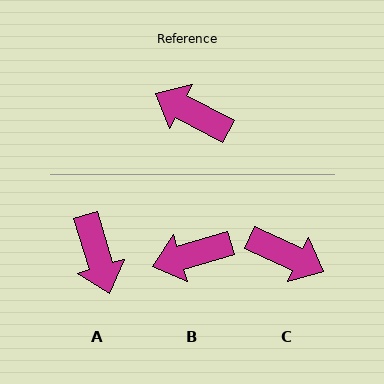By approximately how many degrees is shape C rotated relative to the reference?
Approximately 177 degrees clockwise.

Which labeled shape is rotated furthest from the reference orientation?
C, about 177 degrees away.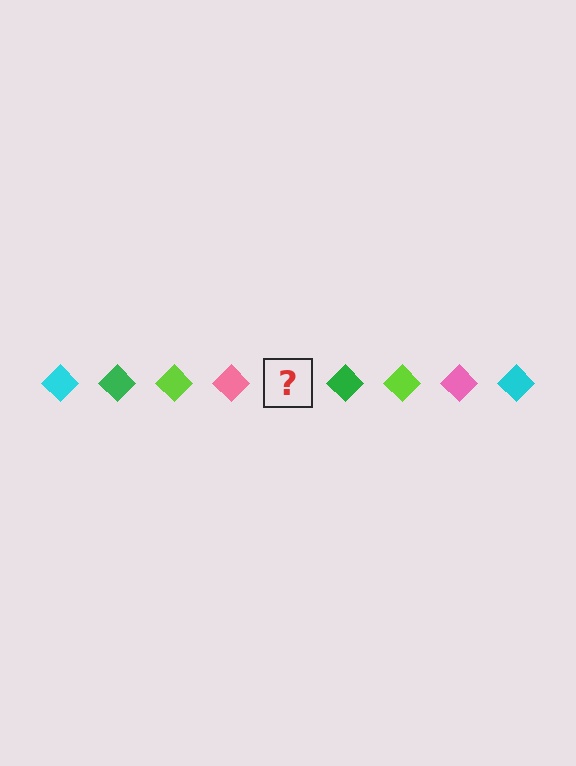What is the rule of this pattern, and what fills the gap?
The rule is that the pattern cycles through cyan, green, lime, pink diamonds. The gap should be filled with a cyan diamond.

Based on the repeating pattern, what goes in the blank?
The blank should be a cyan diamond.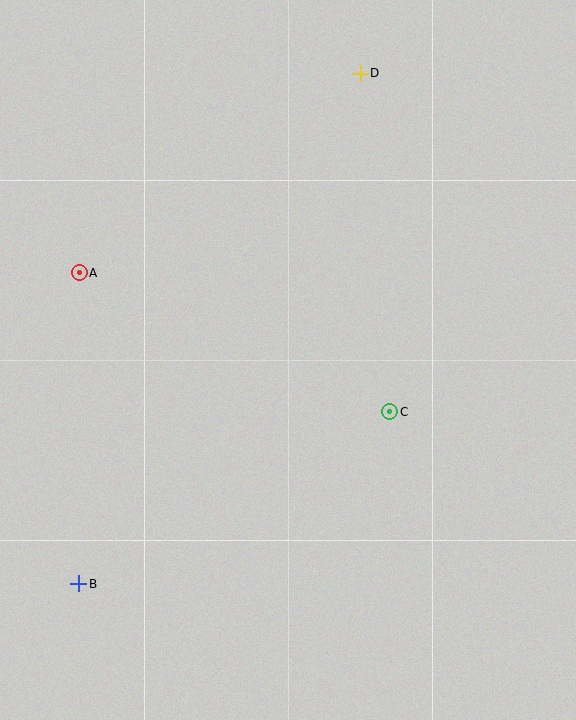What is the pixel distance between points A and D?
The distance between A and D is 345 pixels.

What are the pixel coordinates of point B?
Point B is at (79, 584).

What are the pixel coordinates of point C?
Point C is at (390, 412).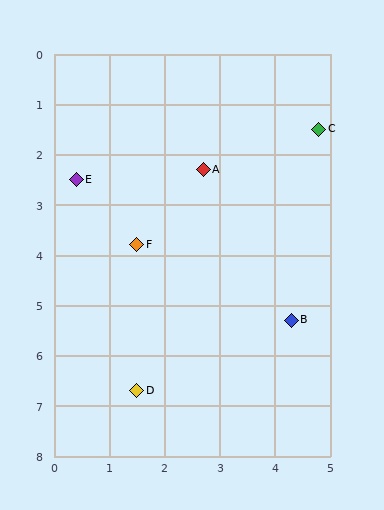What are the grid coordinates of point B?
Point B is at approximately (4.3, 5.3).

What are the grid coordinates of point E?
Point E is at approximately (0.4, 2.5).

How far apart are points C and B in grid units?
Points C and B are about 3.8 grid units apart.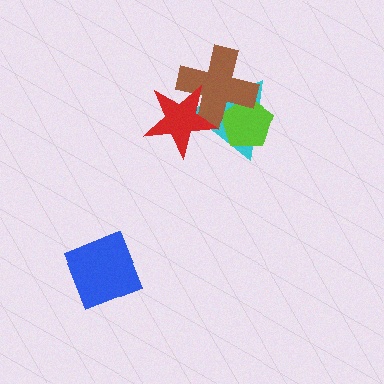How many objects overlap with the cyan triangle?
3 objects overlap with the cyan triangle.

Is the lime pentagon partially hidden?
Yes, it is partially covered by another shape.